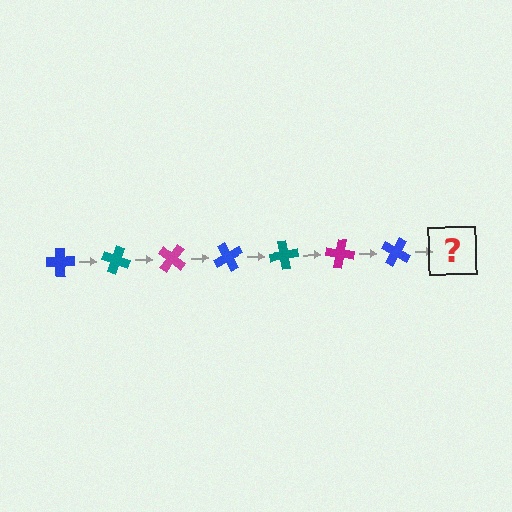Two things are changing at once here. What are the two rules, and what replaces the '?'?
The two rules are that it rotates 20 degrees each step and the color cycles through blue, teal, and magenta. The '?' should be a teal cross, rotated 140 degrees from the start.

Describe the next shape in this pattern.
It should be a teal cross, rotated 140 degrees from the start.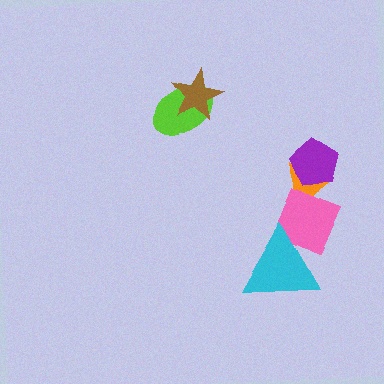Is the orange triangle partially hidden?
Yes, it is partially covered by another shape.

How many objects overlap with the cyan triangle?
1 object overlaps with the cyan triangle.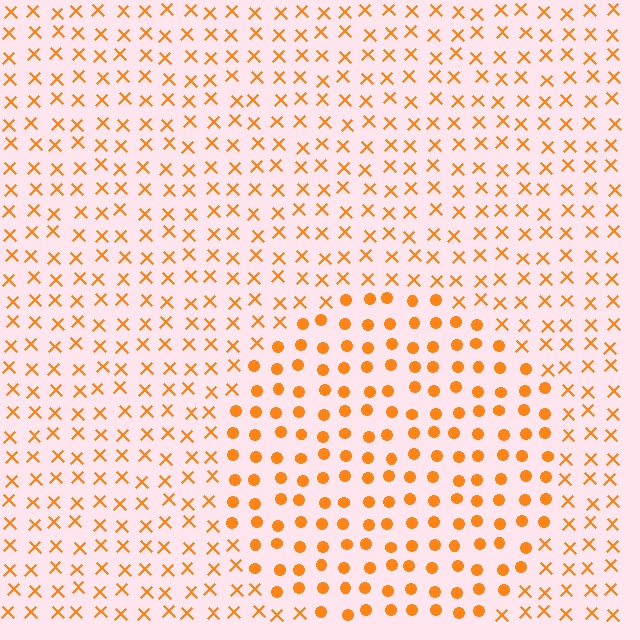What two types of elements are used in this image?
The image uses circles inside the circle region and X marks outside it.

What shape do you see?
I see a circle.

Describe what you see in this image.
The image is filled with small orange elements arranged in a uniform grid. A circle-shaped region contains circles, while the surrounding area contains X marks. The boundary is defined purely by the change in element shape.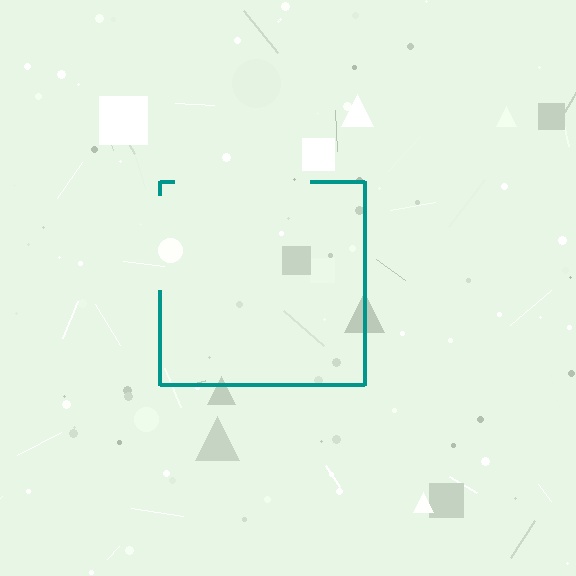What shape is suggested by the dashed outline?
The dashed outline suggests a square.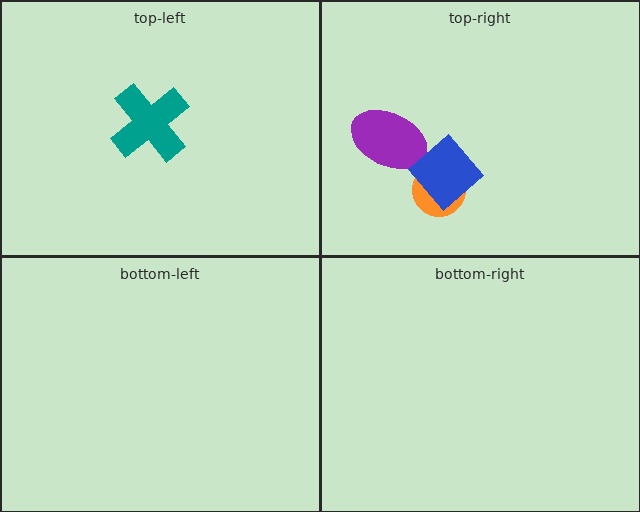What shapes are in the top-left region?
The teal cross.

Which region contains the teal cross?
The top-left region.